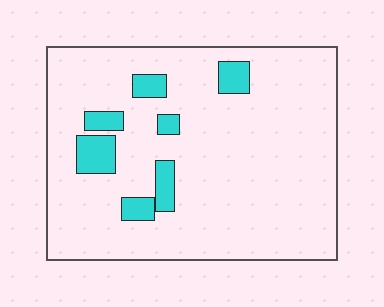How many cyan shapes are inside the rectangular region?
7.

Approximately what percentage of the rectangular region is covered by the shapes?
Approximately 10%.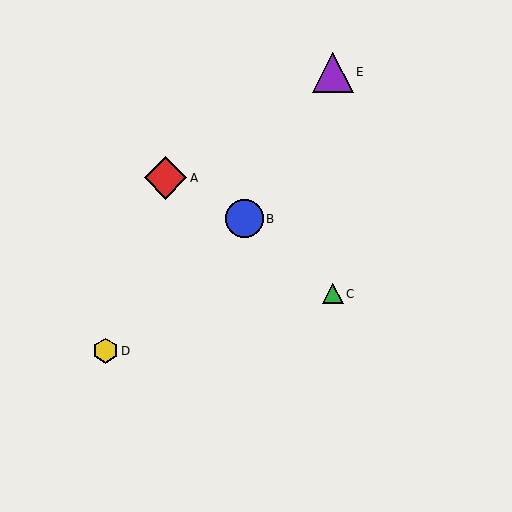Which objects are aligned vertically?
Objects C, E are aligned vertically.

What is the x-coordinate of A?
Object A is at x≈165.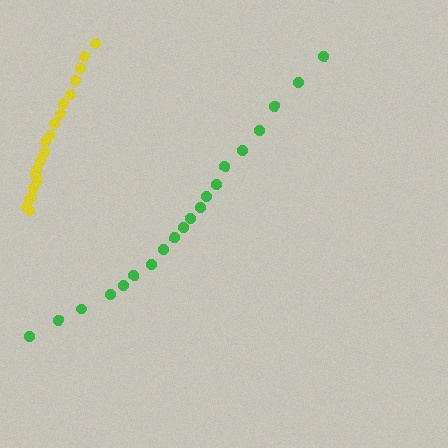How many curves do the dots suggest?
There are 2 distinct paths.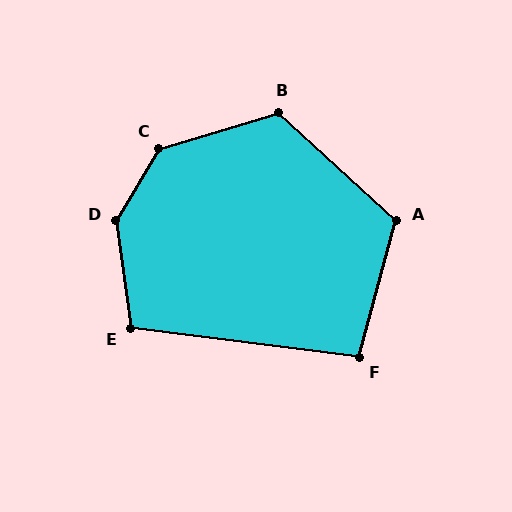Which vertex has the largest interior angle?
D, at approximately 141 degrees.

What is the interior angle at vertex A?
Approximately 117 degrees (obtuse).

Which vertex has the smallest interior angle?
F, at approximately 98 degrees.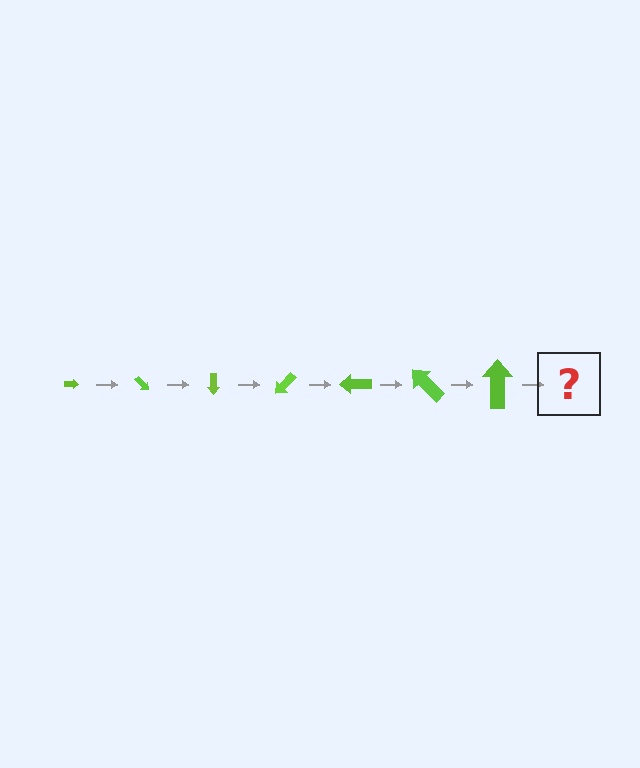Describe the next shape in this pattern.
It should be an arrow, larger than the previous one and rotated 315 degrees from the start.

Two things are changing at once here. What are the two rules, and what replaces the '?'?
The two rules are that the arrow grows larger each step and it rotates 45 degrees each step. The '?' should be an arrow, larger than the previous one and rotated 315 degrees from the start.